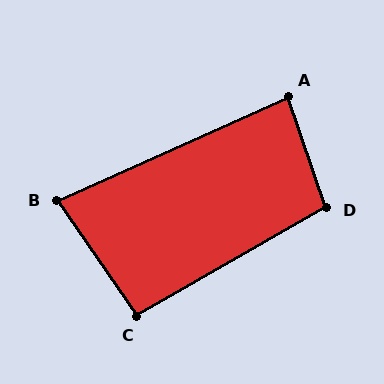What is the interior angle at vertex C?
Approximately 95 degrees (obtuse).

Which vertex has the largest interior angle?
D, at approximately 101 degrees.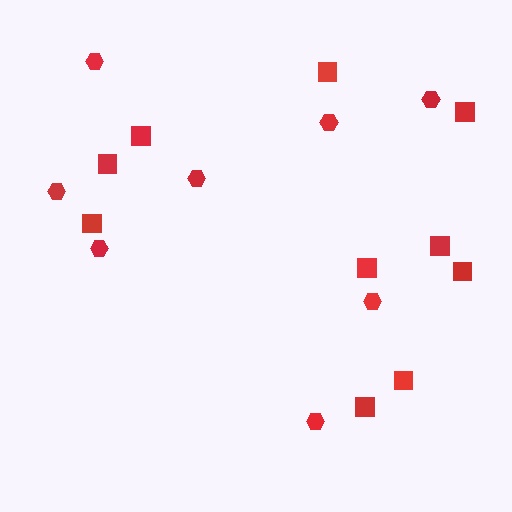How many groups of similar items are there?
There are 2 groups: one group of squares (10) and one group of hexagons (8).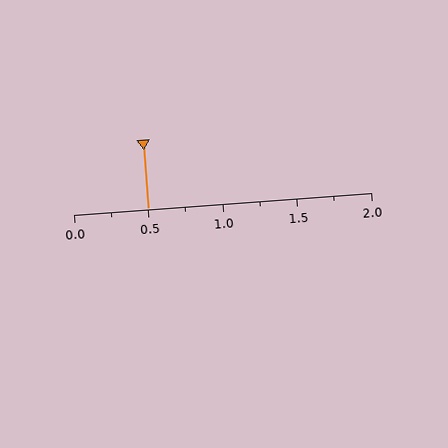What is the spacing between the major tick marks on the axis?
The major ticks are spaced 0.5 apart.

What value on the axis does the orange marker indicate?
The marker indicates approximately 0.5.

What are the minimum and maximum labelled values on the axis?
The axis runs from 0.0 to 2.0.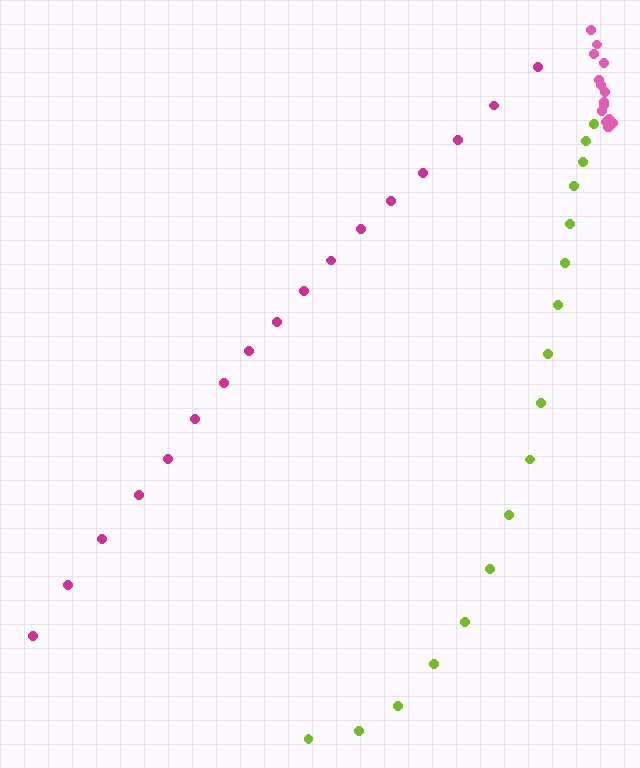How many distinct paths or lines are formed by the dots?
There are 3 distinct paths.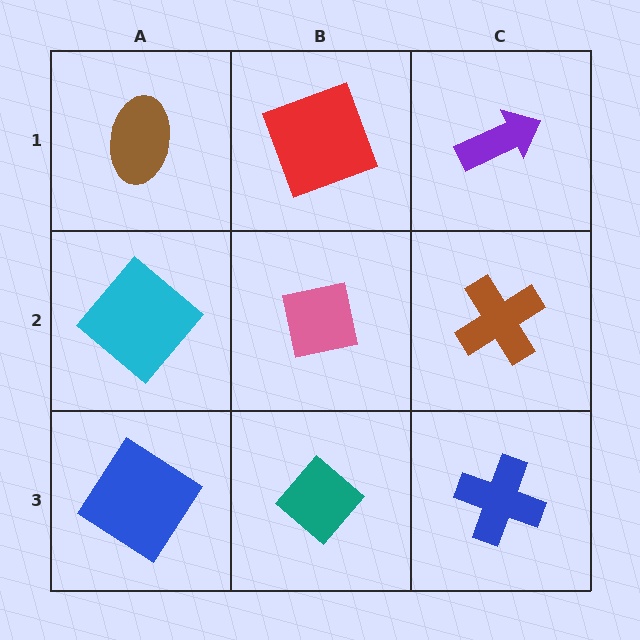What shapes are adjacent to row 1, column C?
A brown cross (row 2, column C), a red square (row 1, column B).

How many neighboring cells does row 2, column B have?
4.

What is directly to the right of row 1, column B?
A purple arrow.